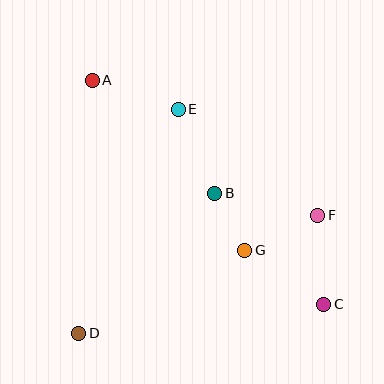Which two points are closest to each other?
Points B and G are closest to each other.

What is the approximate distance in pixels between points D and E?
The distance between D and E is approximately 245 pixels.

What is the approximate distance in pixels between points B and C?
The distance between B and C is approximately 156 pixels.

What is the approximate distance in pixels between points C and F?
The distance between C and F is approximately 90 pixels.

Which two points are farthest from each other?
Points A and C are farthest from each other.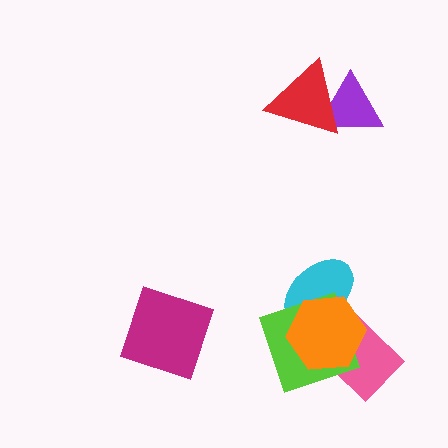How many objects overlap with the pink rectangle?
3 objects overlap with the pink rectangle.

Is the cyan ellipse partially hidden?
Yes, it is partially covered by another shape.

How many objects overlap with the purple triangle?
1 object overlaps with the purple triangle.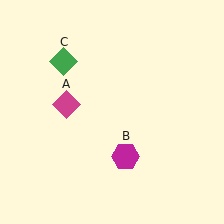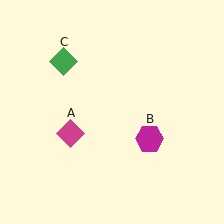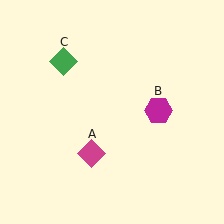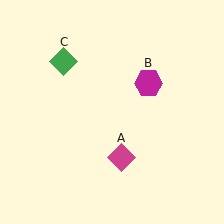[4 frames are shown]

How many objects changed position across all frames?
2 objects changed position: magenta diamond (object A), magenta hexagon (object B).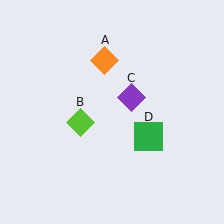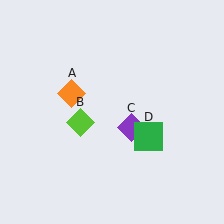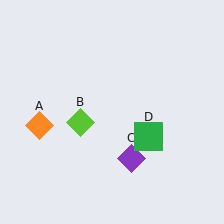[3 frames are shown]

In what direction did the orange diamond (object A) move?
The orange diamond (object A) moved down and to the left.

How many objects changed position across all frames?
2 objects changed position: orange diamond (object A), purple diamond (object C).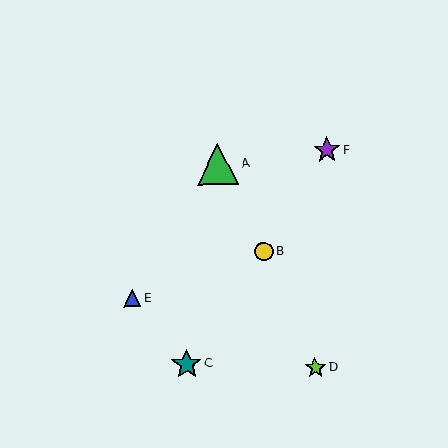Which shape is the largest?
The green triangle (labeled A) is the largest.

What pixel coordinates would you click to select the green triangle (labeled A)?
Click at (218, 164) to select the green triangle A.